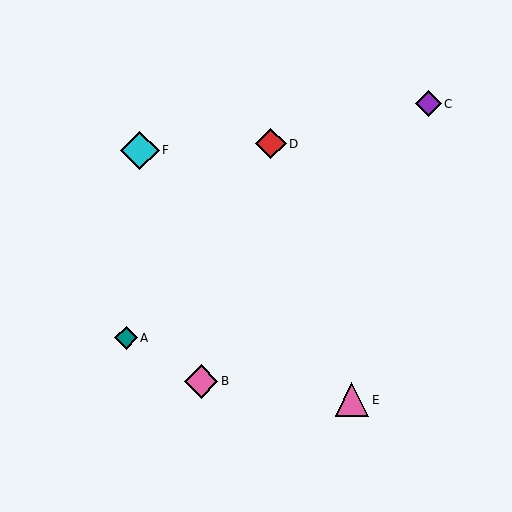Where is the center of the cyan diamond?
The center of the cyan diamond is at (140, 150).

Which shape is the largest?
The cyan diamond (labeled F) is the largest.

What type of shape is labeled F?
Shape F is a cyan diamond.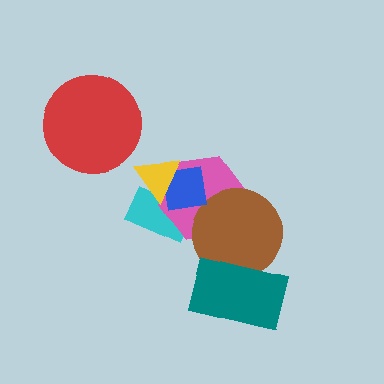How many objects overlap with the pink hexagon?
4 objects overlap with the pink hexagon.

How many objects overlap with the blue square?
3 objects overlap with the blue square.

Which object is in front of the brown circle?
The teal rectangle is in front of the brown circle.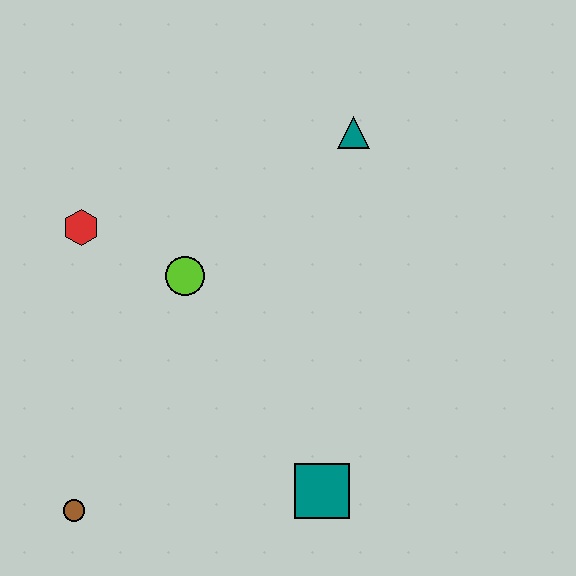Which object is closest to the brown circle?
The teal square is closest to the brown circle.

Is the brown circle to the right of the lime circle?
No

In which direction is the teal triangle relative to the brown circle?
The teal triangle is above the brown circle.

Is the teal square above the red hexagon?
No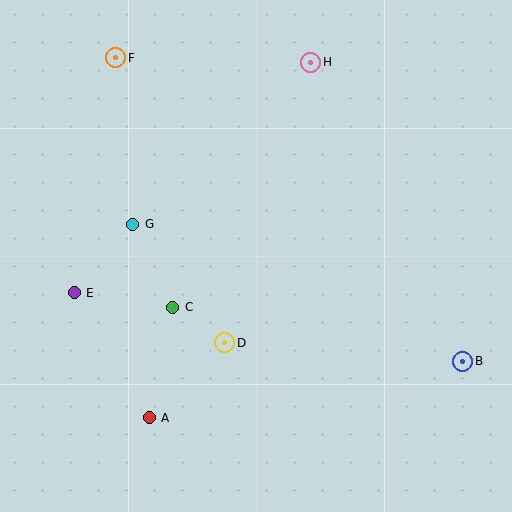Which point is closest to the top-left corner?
Point F is closest to the top-left corner.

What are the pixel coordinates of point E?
Point E is at (74, 293).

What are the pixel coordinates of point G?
Point G is at (133, 224).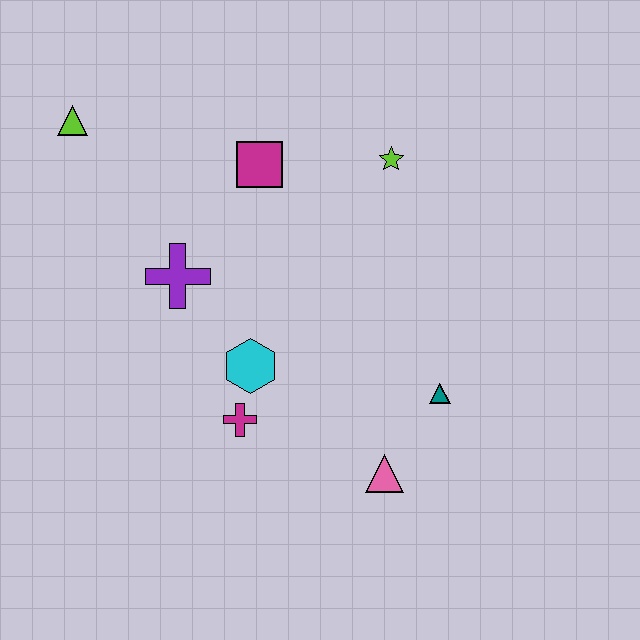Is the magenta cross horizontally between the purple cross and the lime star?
Yes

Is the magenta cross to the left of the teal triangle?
Yes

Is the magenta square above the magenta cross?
Yes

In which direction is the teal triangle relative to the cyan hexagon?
The teal triangle is to the right of the cyan hexagon.